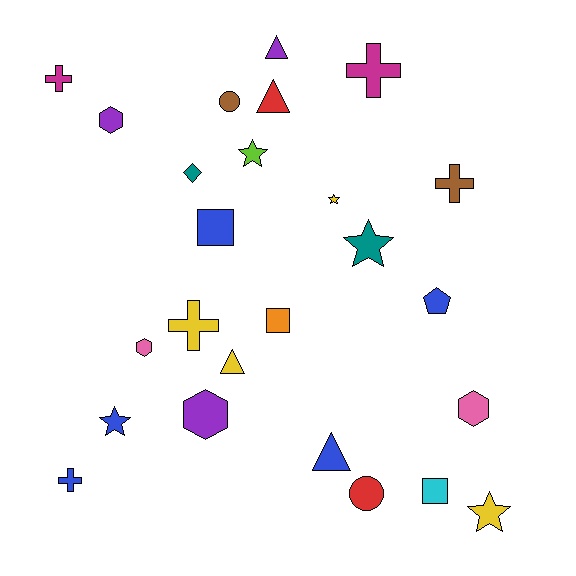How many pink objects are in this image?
There are 2 pink objects.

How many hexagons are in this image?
There are 4 hexagons.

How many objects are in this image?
There are 25 objects.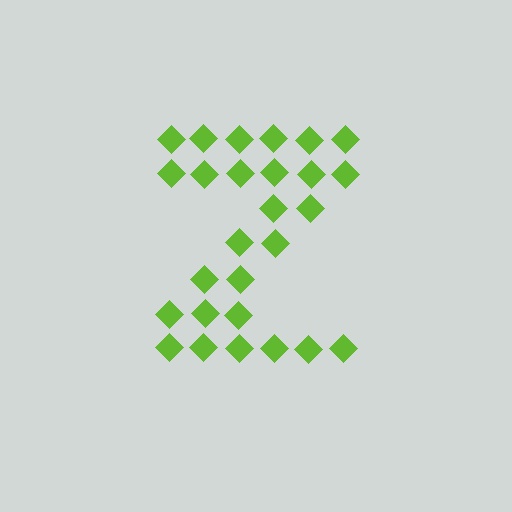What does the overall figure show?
The overall figure shows the letter Z.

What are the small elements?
The small elements are diamonds.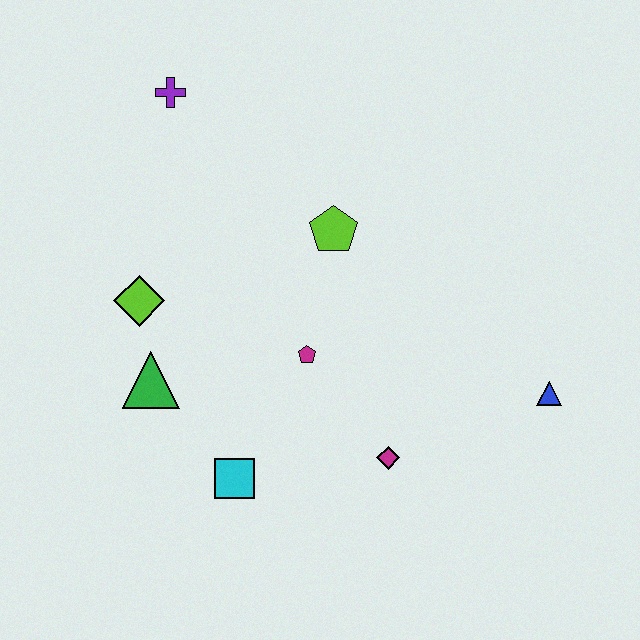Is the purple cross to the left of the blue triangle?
Yes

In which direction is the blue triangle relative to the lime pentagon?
The blue triangle is to the right of the lime pentagon.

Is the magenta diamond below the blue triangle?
Yes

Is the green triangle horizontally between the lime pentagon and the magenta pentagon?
No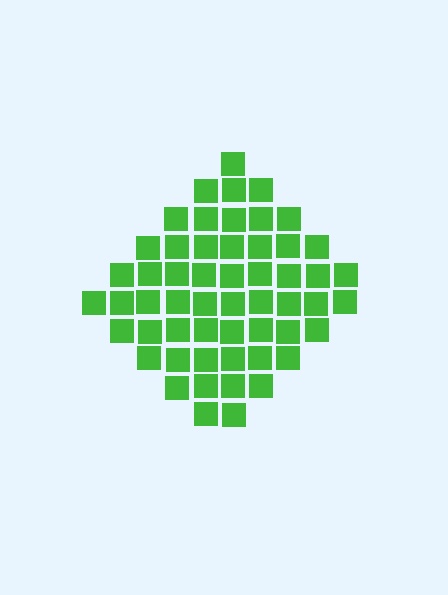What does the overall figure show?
The overall figure shows a diamond.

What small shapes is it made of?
It is made of small squares.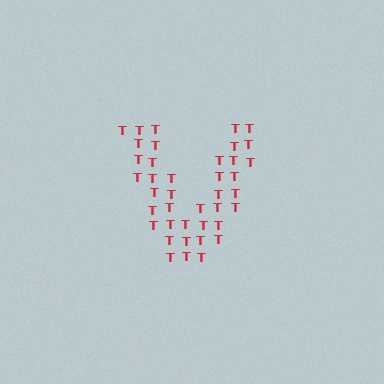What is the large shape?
The large shape is the letter V.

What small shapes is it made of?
It is made of small letter T's.